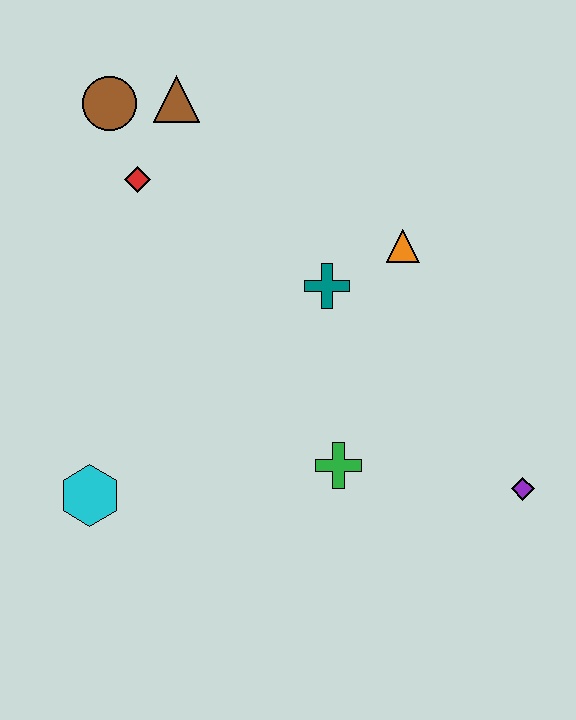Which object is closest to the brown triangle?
The brown circle is closest to the brown triangle.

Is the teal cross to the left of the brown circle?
No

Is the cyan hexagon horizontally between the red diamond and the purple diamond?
No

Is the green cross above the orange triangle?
No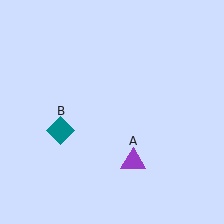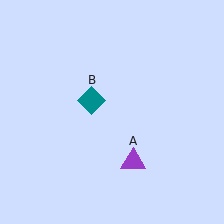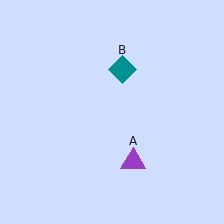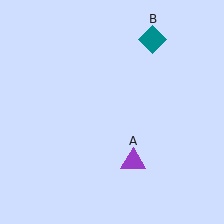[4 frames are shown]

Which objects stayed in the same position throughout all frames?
Purple triangle (object A) remained stationary.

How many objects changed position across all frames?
1 object changed position: teal diamond (object B).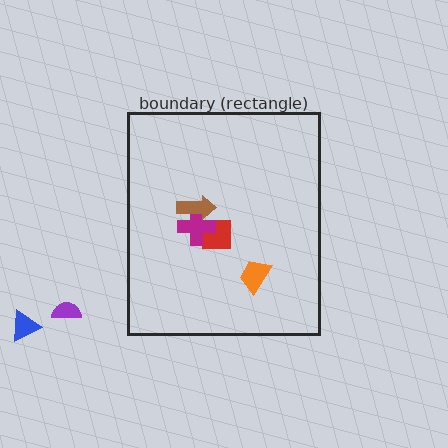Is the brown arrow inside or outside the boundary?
Inside.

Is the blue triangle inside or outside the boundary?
Outside.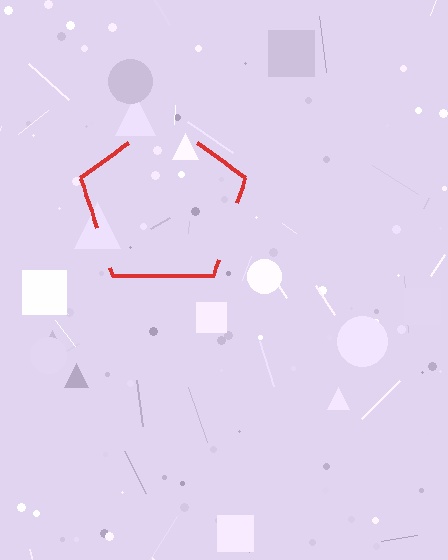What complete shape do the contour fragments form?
The contour fragments form a pentagon.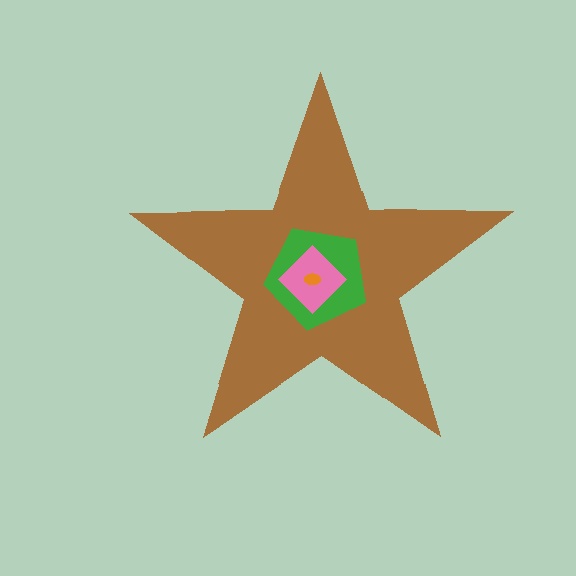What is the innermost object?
The orange ellipse.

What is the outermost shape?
The brown star.